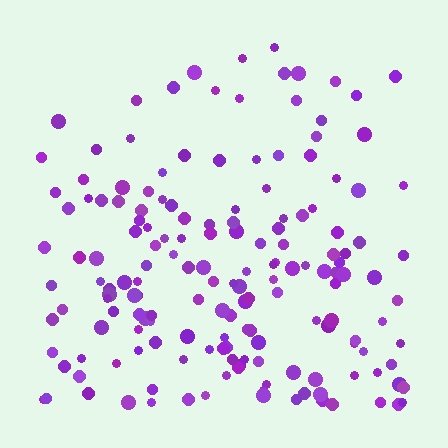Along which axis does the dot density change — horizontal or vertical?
Vertical.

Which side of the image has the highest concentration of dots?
The bottom.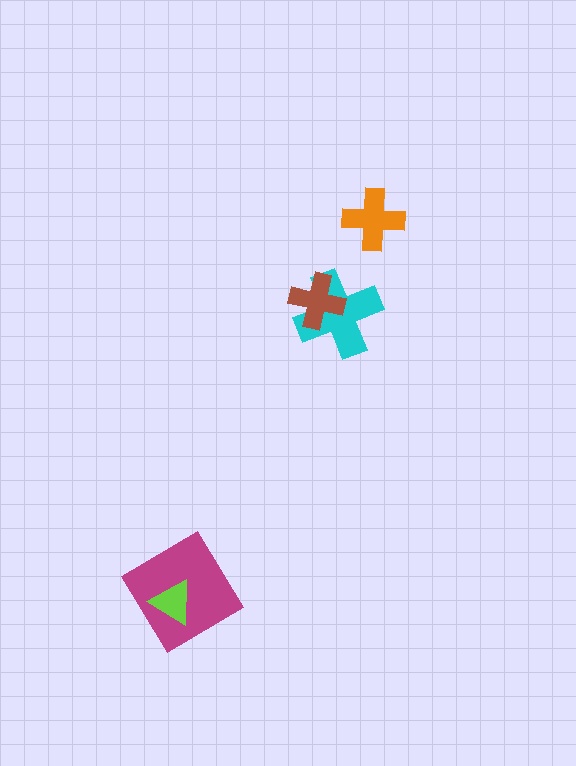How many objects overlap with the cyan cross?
1 object overlaps with the cyan cross.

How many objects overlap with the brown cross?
1 object overlaps with the brown cross.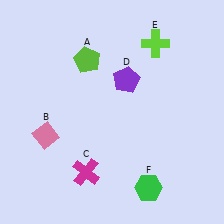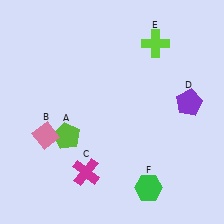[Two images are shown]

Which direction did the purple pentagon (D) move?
The purple pentagon (D) moved right.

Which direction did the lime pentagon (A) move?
The lime pentagon (A) moved down.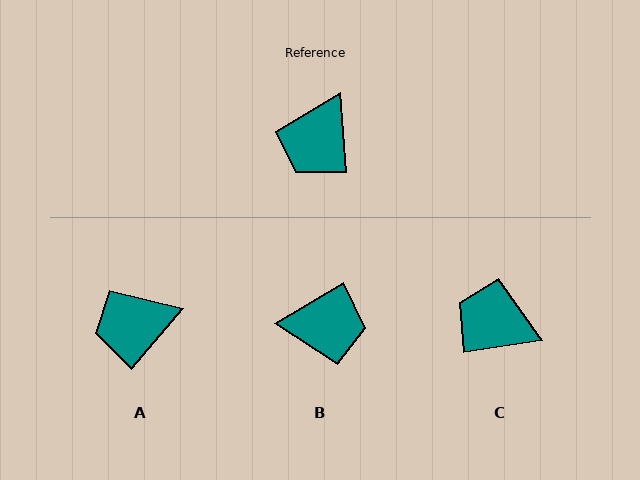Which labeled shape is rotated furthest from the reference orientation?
B, about 116 degrees away.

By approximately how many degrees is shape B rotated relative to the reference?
Approximately 116 degrees counter-clockwise.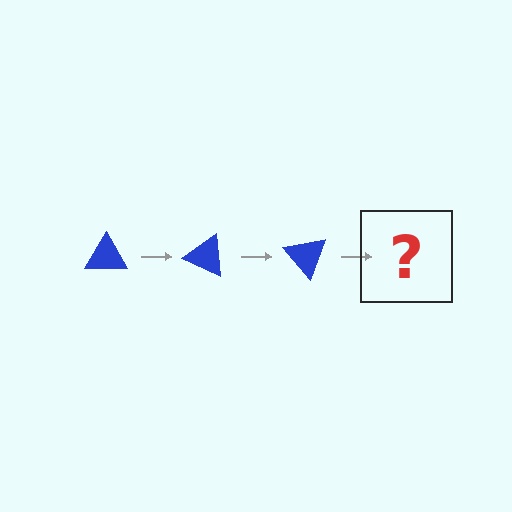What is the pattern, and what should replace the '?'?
The pattern is that the triangle rotates 25 degrees each step. The '?' should be a blue triangle rotated 75 degrees.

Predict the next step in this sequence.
The next step is a blue triangle rotated 75 degrees.